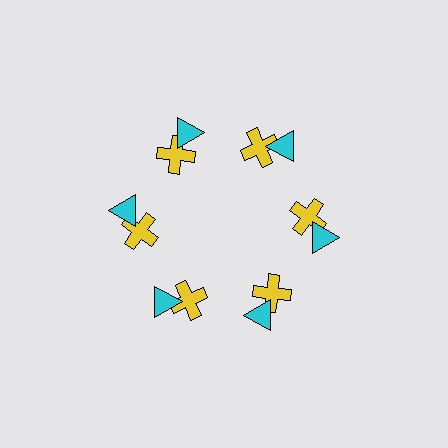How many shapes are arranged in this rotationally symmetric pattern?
There are 12 shapes, arranged in 6 groups of 2.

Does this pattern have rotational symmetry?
Yes, this pattern has 6-fold rotational symmetry. It looks the same after rotating 60 degrees around the center.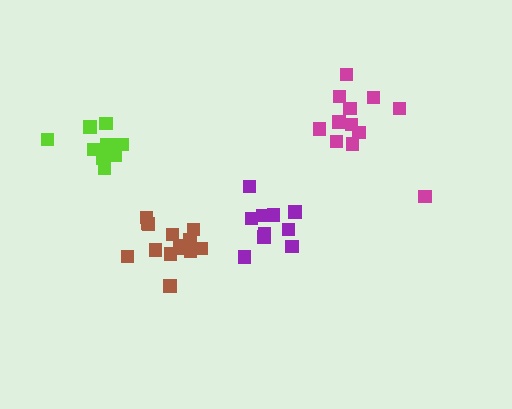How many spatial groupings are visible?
There are 4 spatial groupings.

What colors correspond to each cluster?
The clusters are colored: lime, purple, brown, magenta.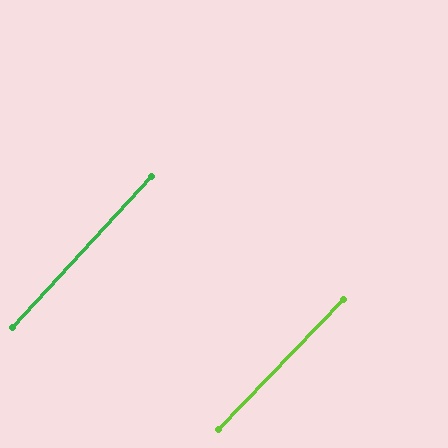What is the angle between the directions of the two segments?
Approximately 1 degree.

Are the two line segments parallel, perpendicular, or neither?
Parallel — their directions differ by only 1.2°.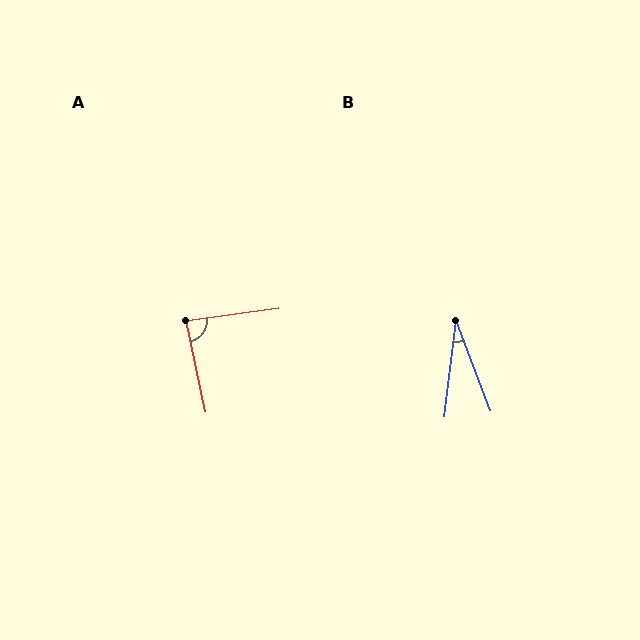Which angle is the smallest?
B, at approximately 28 degrees.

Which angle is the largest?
A, at approximately 86 degrees.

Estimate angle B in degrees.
Approximately 28 degrees.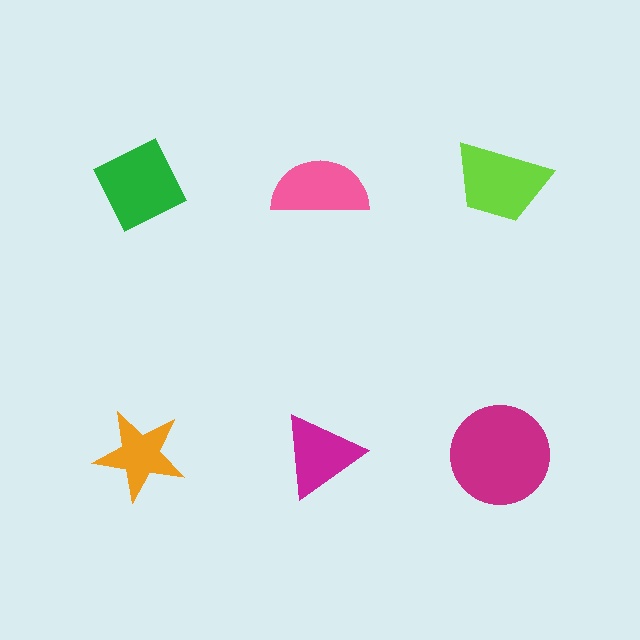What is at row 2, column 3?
A magenta circle.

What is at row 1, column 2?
A pink semicircle.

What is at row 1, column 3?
A lime trapezoid.